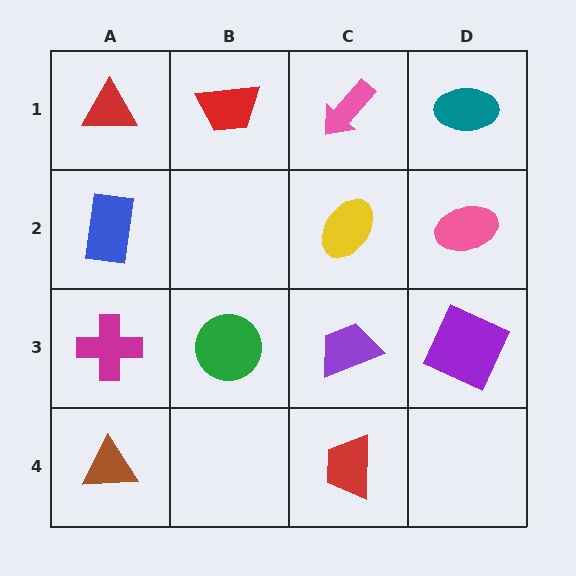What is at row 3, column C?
A purple trapezoid.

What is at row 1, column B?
A red trapezoid.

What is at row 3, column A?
A magenta cross.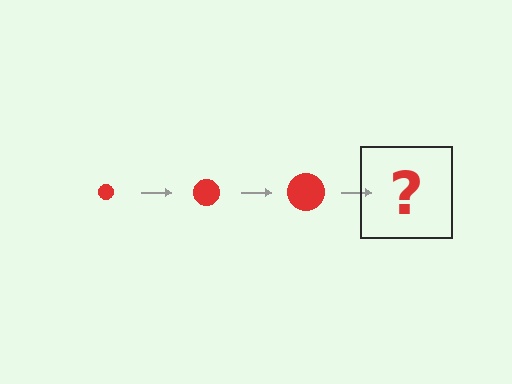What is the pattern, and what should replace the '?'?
The pattern is that the circle gets progressively larger each step. The '?' should be a red circle, larger than the previous one.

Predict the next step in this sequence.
The next step is a red circle, larger than the previous one.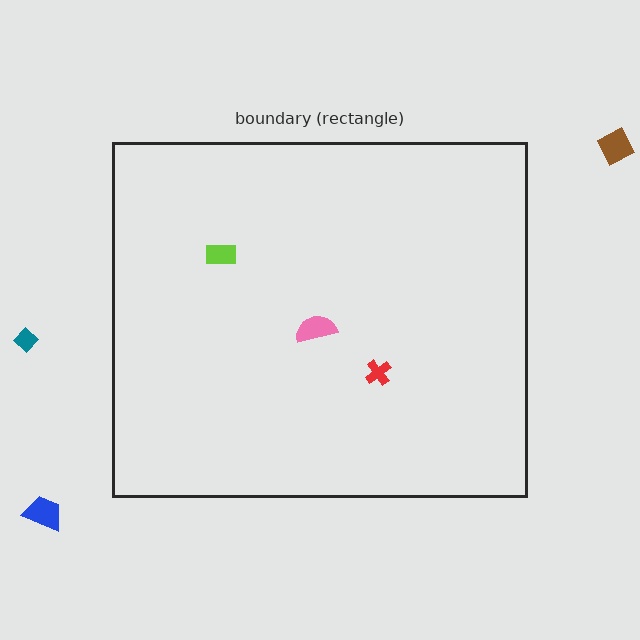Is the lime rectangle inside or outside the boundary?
Inside.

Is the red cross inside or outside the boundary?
Inside.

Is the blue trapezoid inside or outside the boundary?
Outside.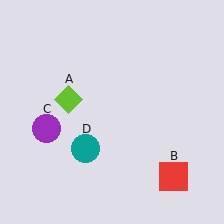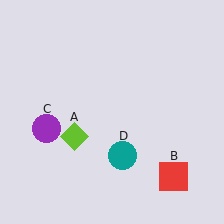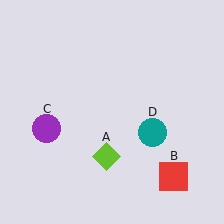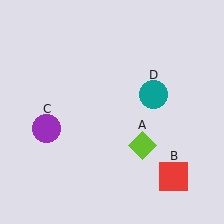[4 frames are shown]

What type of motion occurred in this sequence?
The lime diamond (object A), teal circle (object D) rotated counterclockwise around the center of the scene.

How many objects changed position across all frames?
2 objects changed position: lime diamond (object A), teal circle (object D).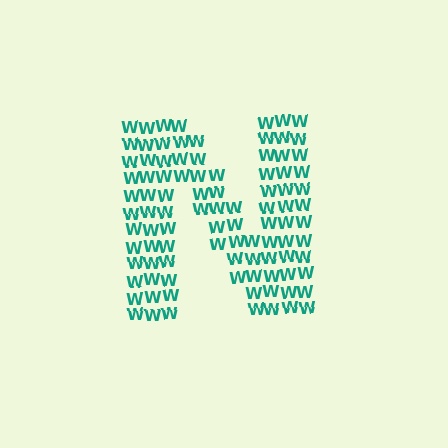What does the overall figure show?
The overall figure shows the letter N.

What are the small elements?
The small elements are letter W's.